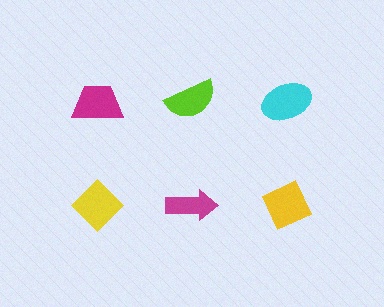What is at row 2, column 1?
A yellow diamond.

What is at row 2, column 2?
A magenta arrow.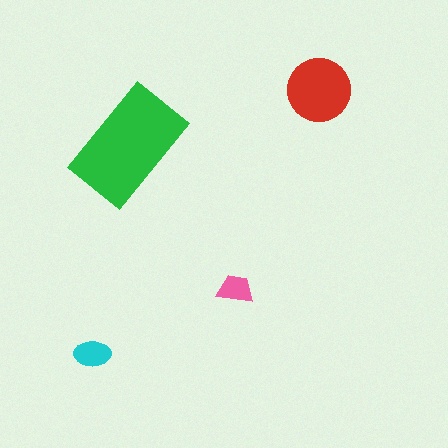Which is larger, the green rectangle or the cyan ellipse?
The green rectangle.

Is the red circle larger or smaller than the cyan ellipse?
Larger.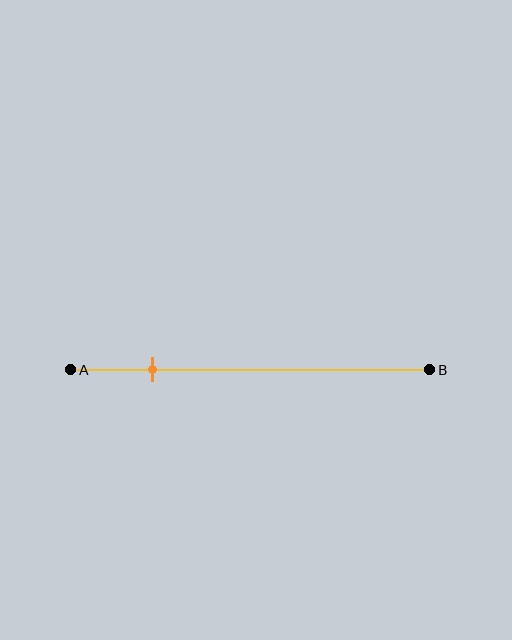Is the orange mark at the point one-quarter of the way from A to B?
Yes, the mark is approximately at the one-quarter point.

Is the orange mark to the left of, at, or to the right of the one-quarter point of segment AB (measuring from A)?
The orange mark is approximately at the one-quarter point of segment AB.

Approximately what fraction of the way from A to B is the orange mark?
The orange mark is approximately 25% of the way from A to B.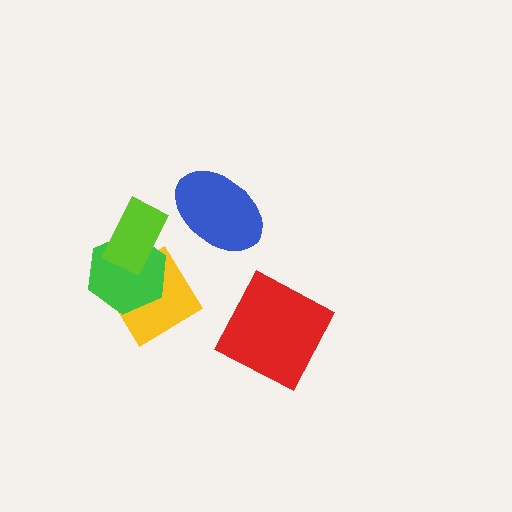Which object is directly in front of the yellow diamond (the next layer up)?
The green hexagon is directly in front of the yellow diamond.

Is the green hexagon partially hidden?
Yes, it is partially covered by another shape.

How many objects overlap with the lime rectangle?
2 objects overlap with the lime rectangle.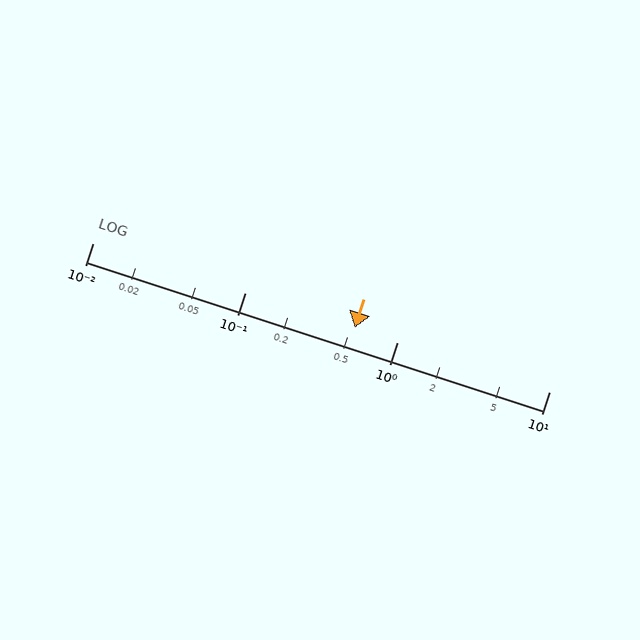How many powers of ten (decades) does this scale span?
The scale spans 3 decades, from 0.01 to 10.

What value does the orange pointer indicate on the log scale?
The pointer indicates approximately 0.53.